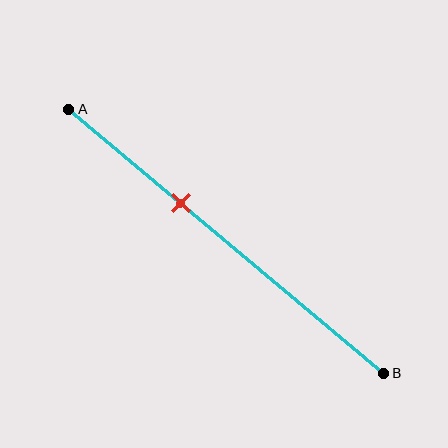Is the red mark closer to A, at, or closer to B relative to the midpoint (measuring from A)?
The red mark is closer to point A than the midpoint of segment AB.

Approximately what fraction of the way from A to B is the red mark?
The red mark is approximately 35% of the way from A to B.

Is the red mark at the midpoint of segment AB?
No, the mark is at about 35% from A, not at the 50% midpoint.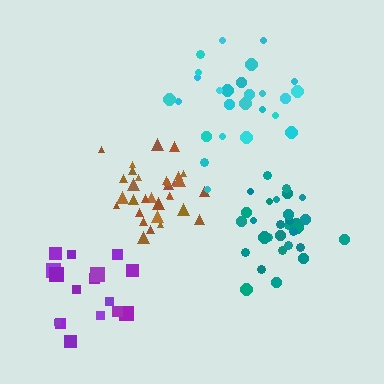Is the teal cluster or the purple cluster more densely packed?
Teal.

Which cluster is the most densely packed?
Brown.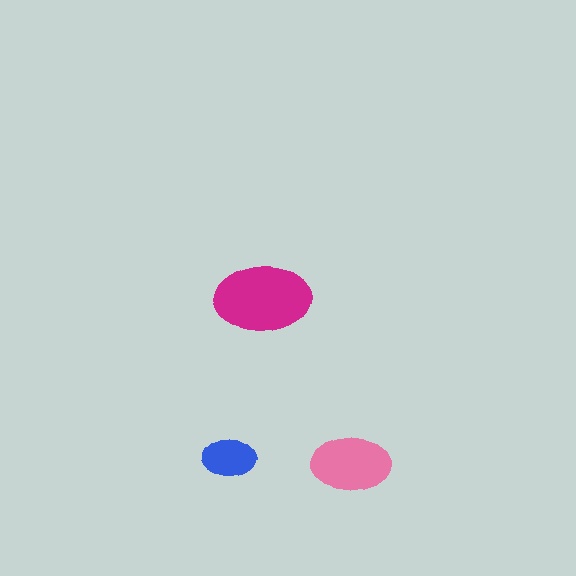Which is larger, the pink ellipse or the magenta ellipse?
The magenta one.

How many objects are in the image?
There are 3 objects in the image.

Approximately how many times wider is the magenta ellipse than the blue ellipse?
About 2 times wider.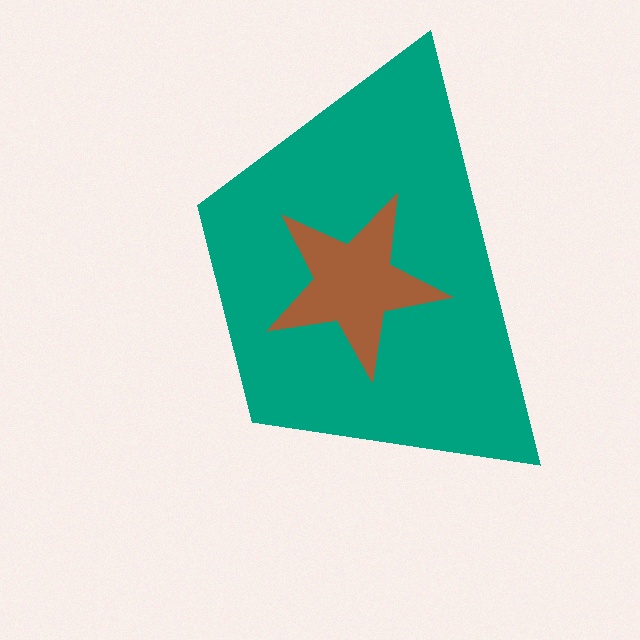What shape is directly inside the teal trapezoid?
The brown star.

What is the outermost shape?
The teal trapezoid.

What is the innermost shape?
The brown star.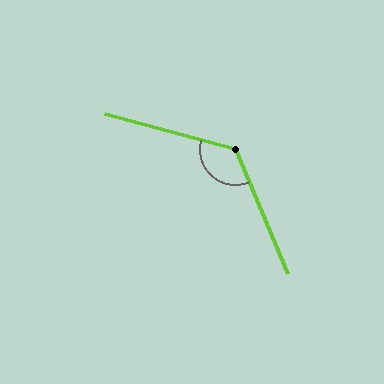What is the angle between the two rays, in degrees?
Approximately 127 degrees.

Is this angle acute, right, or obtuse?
It is obtuse.